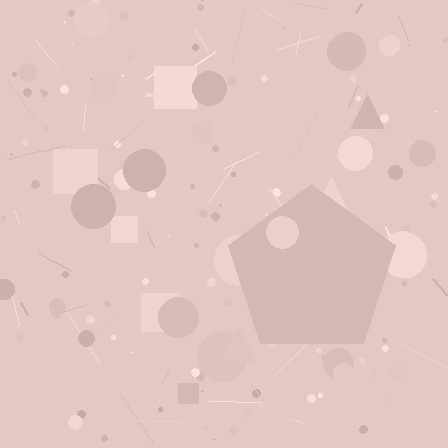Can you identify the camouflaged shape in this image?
The camouflaged shape is a pentagon.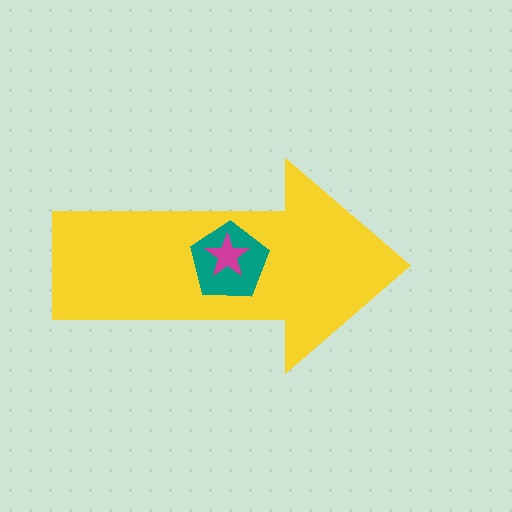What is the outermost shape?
The yellow arrow.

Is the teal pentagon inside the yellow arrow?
Yes.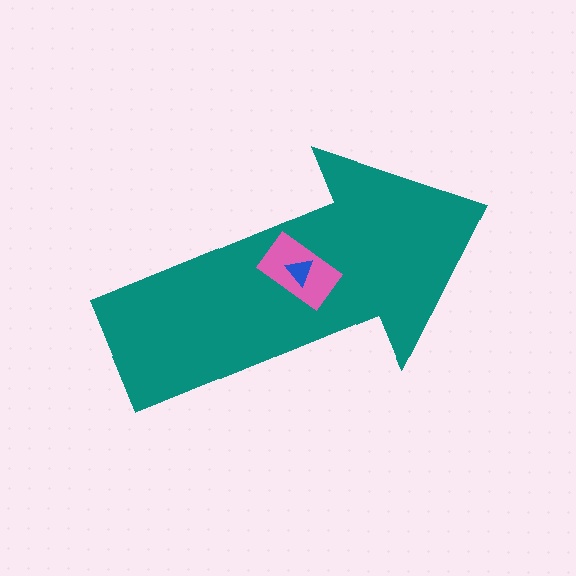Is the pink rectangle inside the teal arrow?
Yes.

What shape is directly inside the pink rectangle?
The blue triangle.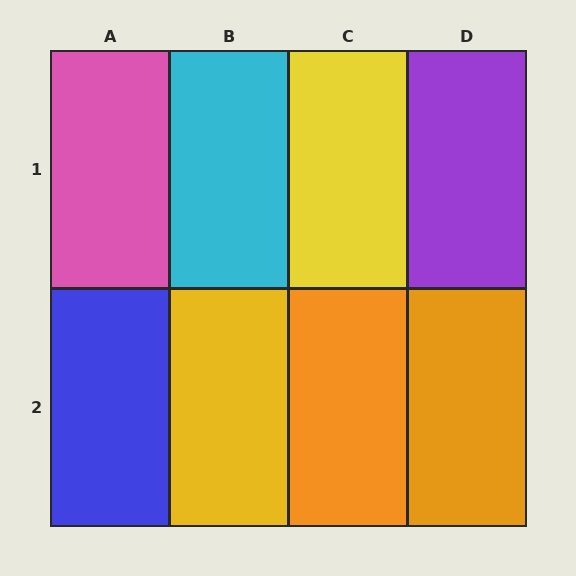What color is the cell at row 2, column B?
Yellow.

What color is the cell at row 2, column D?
Orange.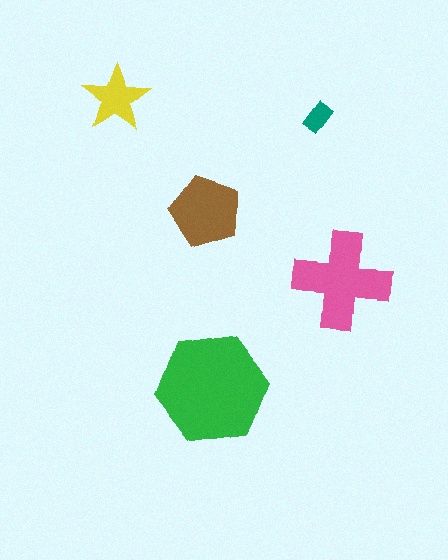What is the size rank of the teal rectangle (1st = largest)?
5th.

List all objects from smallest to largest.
The teal rectangle, the yellow star, the brown pentagon, the pink cross, the green hexagon.